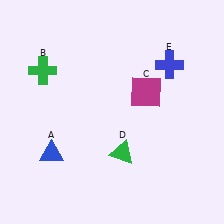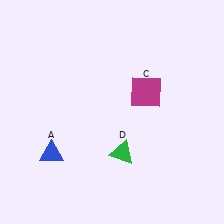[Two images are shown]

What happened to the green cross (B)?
The green cross (B) was removed in Image 2. It was in the top-left area of Image 1.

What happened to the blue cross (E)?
The blue cross (E) was removed in Image 2. It was in the top-right area of Image 1.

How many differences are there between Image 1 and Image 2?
There are 2 differences between the two images.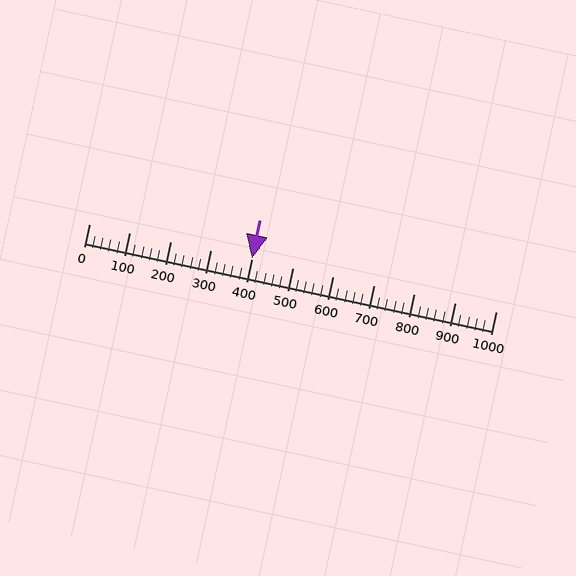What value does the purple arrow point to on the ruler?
The purple arrow points to approximately 400.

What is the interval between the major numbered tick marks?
The major tick marks are spaced 100 units apart.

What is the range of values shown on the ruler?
The ruler shows values from 0 to 1000.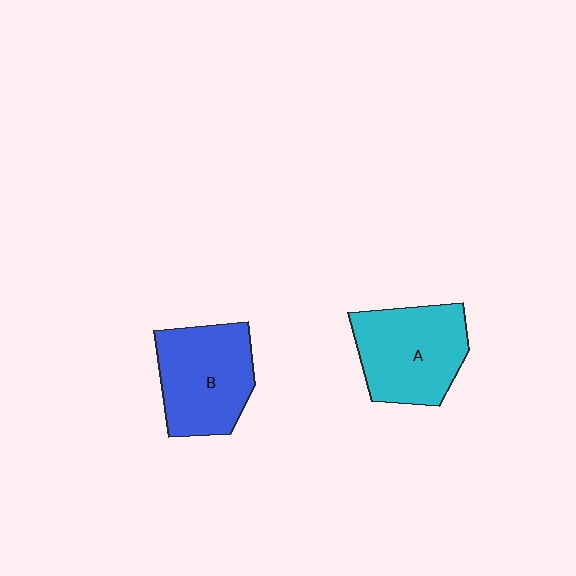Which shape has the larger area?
Shape A (cyan).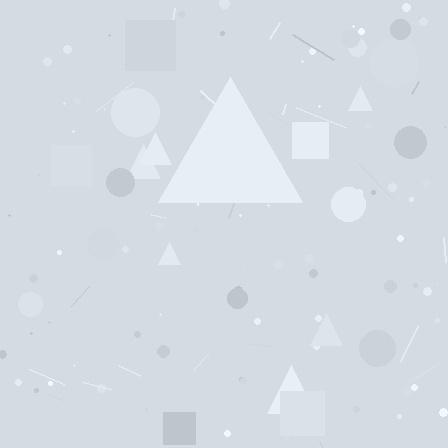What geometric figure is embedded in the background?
A triangle is embedded in the background.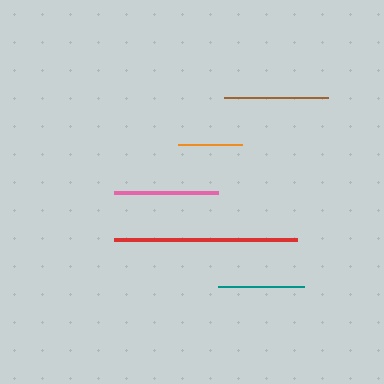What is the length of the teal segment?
The teal segment is approximately 86 pixels long.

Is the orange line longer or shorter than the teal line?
The teal line is longer than the orange line.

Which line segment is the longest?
The red line is the longest at approximately 184 pixels.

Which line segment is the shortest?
The orange line is the shortest at approximately 64 pixels.